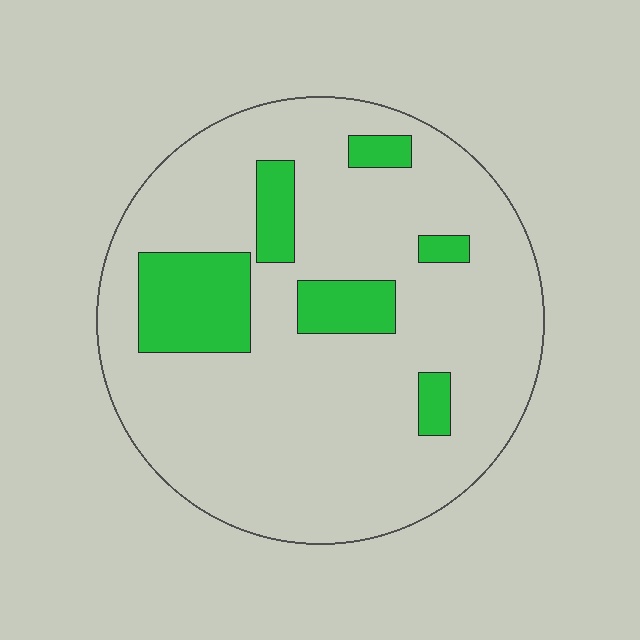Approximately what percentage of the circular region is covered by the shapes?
Approximately 15%.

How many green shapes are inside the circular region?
6.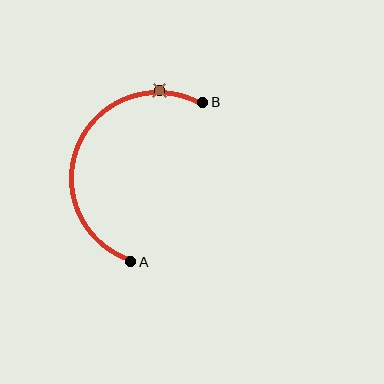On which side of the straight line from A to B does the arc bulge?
The arc bulges to the left of the straight line connecting A and B.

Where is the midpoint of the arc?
The arc midpoint is the point on the curve farthest from the straight line joining A and B. It sits to the left of that line.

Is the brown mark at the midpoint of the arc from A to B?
No. The brown mark lies on the arc but is closer to endpoint B. The arc midpoint would be at the point on the curve equidistant along the arc from both A and B.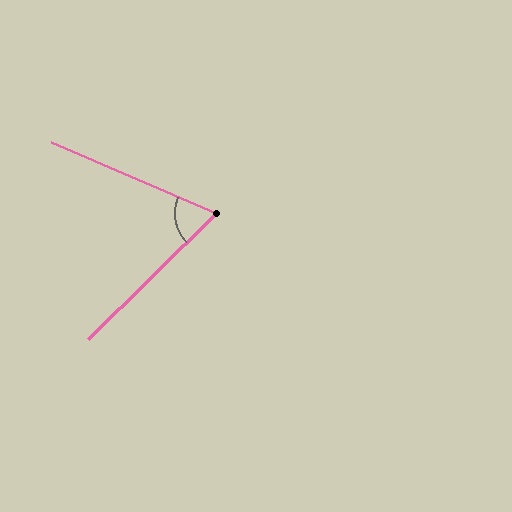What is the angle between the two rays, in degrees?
Approximately 68 degrees.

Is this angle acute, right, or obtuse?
It is acute.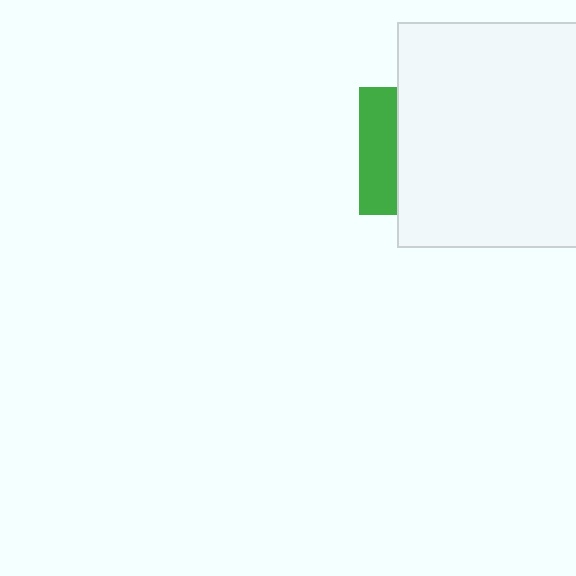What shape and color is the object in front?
The object in front is a white rectangle.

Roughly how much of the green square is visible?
A small part of it is visible (roughly 30%).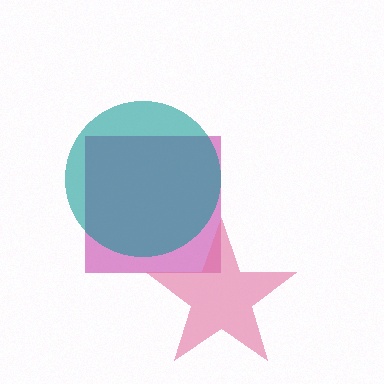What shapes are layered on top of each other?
The layered shapes are: a magenta square, a pink star, a teal circle.